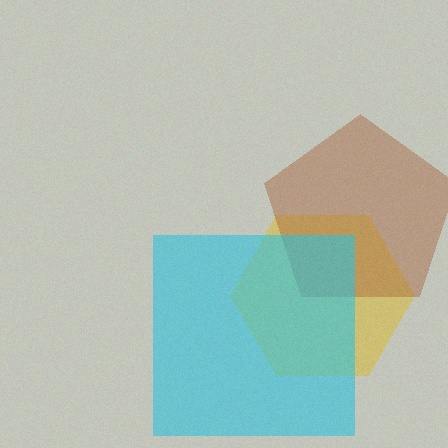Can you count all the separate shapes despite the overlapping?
Yes, there are 3 separate shapes.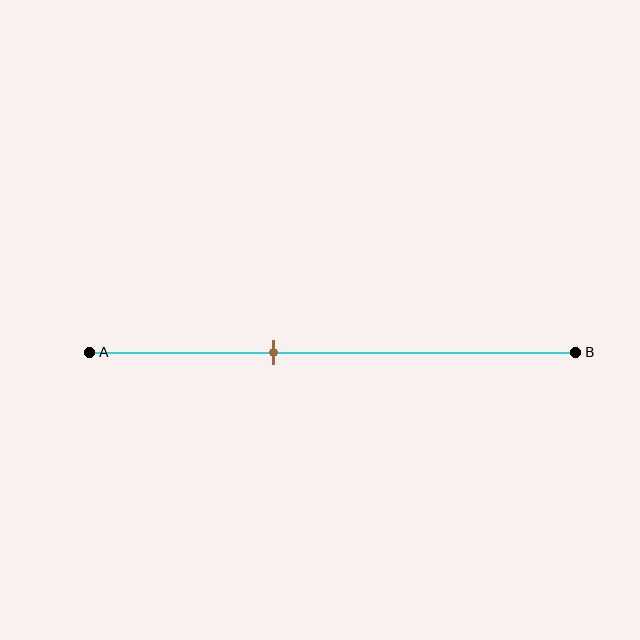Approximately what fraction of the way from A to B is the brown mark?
The brown mark is approximately 40% of the way from A to B.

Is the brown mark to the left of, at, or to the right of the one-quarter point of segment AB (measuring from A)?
The brown mark is to the right of the one-quarter point of segment AB.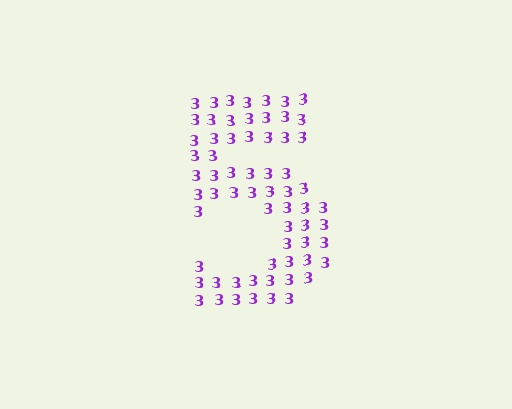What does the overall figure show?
The overall figure shows the digit 5.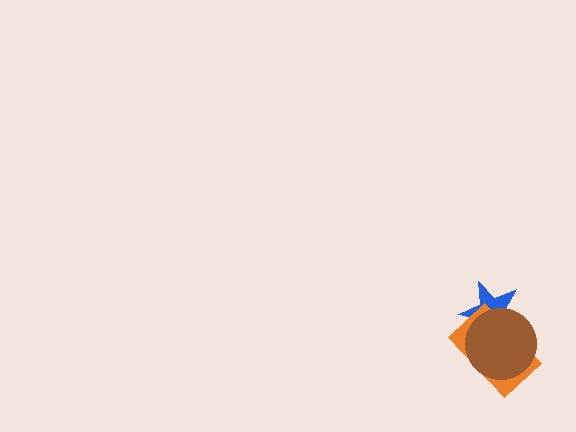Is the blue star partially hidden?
Yes, it is partially covered by another shape.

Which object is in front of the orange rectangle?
The brown circle is in front of the orange rectangle.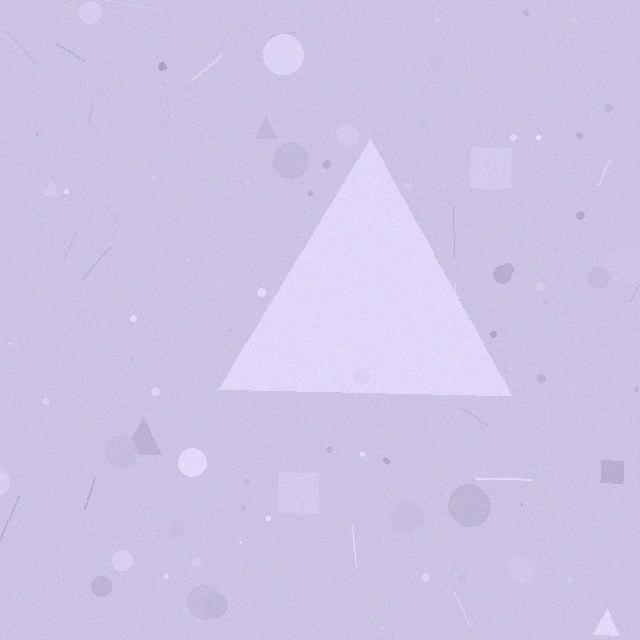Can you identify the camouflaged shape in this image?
The camouflaged shape is a triangle.